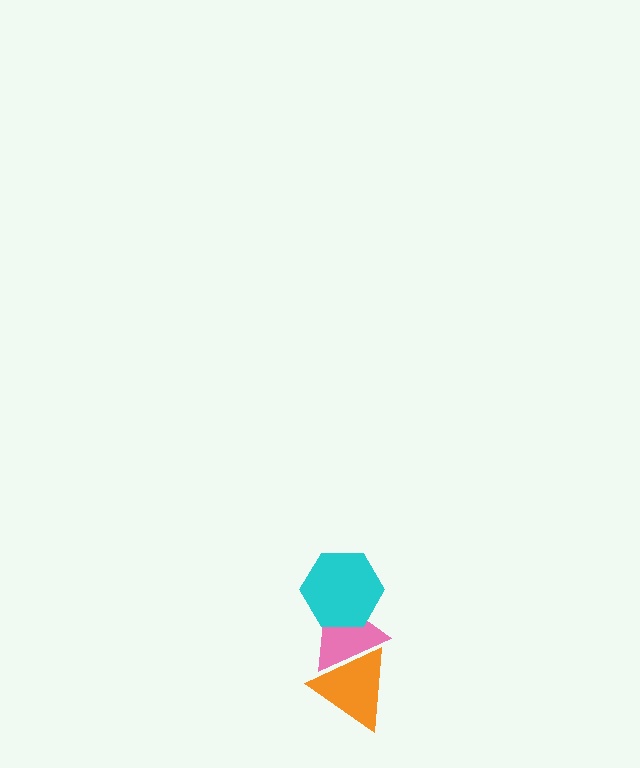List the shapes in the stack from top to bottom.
From top to bottom: the cyan hexagon, the pink triangle, the orange triangle.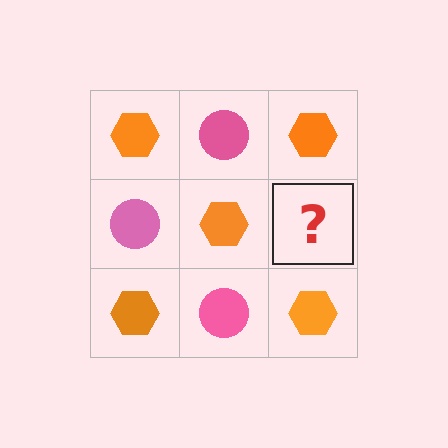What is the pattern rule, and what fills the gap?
The rule is that it alternates orange hexagon and pink circle in a checkerboard pattern. The gap should be filled with a pink circle.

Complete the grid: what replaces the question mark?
The question mark should be replaced with a pink circle.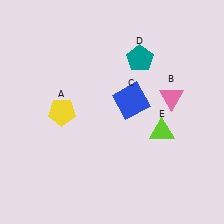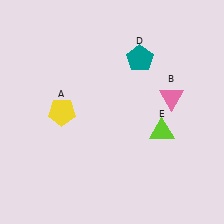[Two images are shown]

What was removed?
The blue square (C) was removed in Image 2.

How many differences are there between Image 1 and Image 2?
There is 1 difference between the two images.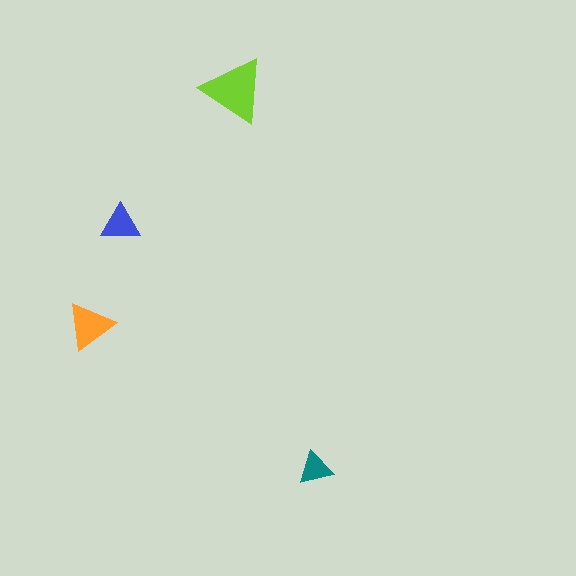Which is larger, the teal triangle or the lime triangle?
The lime one.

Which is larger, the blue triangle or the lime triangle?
The lime one.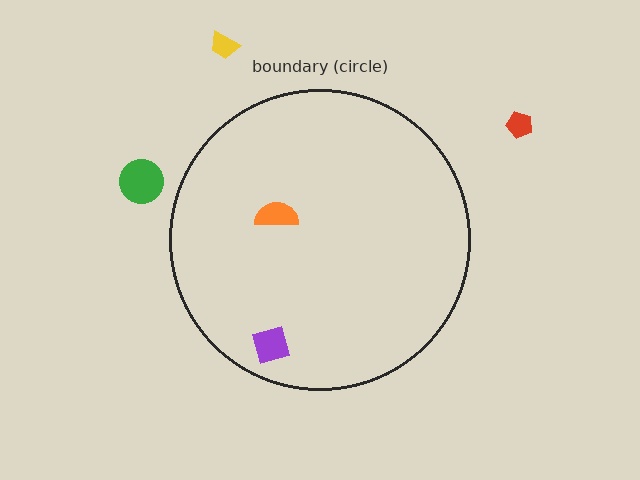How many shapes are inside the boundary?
2 inside, 3 outside.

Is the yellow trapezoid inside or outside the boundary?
Outside.